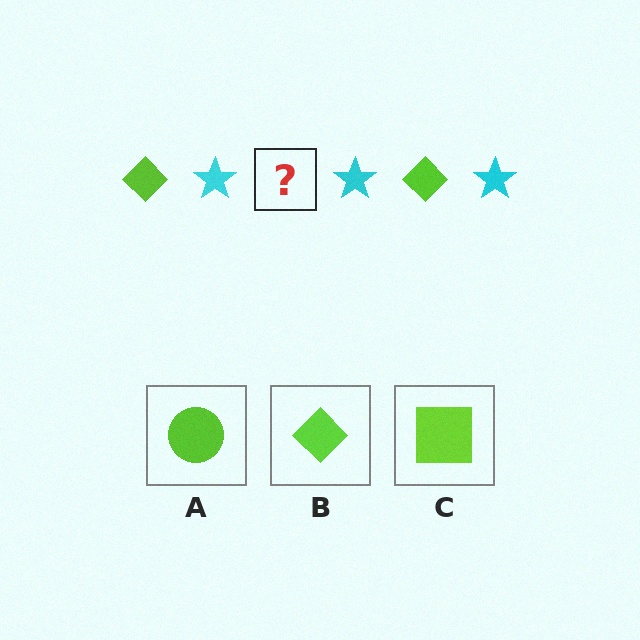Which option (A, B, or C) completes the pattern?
B.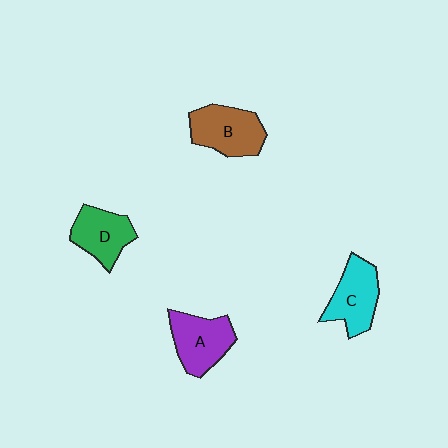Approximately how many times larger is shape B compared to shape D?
Approximately 1.2 times.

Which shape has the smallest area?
Shape D (green).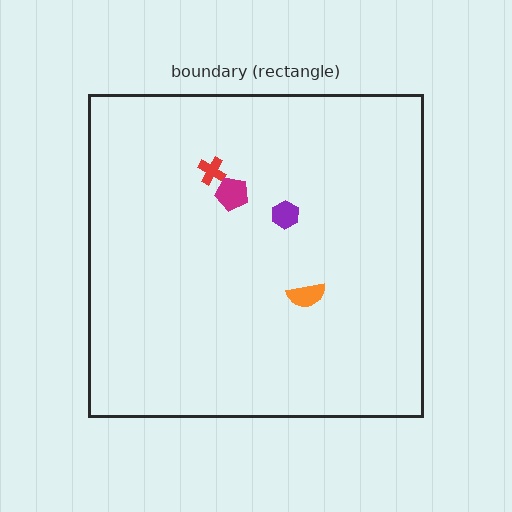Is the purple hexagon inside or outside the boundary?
Inside.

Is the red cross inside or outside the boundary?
Inside.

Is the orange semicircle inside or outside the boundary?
Inside.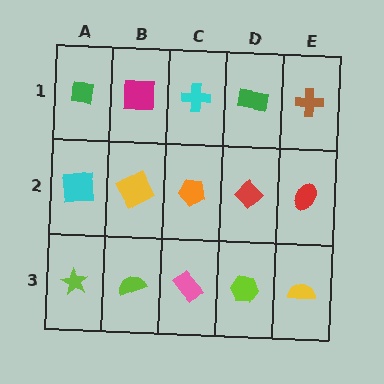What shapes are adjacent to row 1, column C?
An orange pentagon (row 2, column C), a magenta square (row 1, column B), a green rectangle (row 1, column D).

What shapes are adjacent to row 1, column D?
A red diamond (row 2, column D), a cyan cross (row 1, column C), a brown cross (row 1, column E).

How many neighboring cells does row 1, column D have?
3.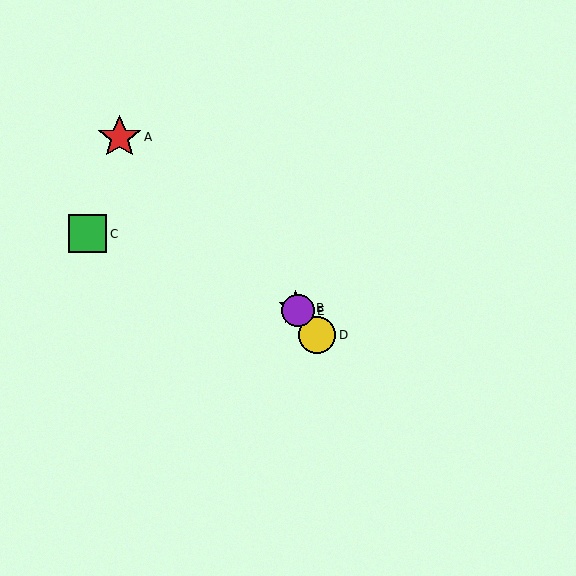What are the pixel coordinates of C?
Object C is at (87, 234).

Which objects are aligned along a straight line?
Objects B, D, E are aligned along a straight line.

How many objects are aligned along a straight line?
3 objects (B, D, E) are aligned along a straight line.